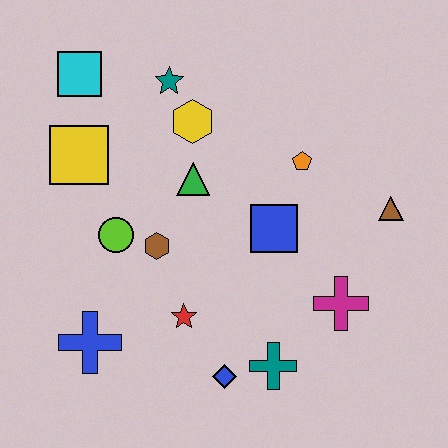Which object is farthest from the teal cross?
The cyan square is farthest from the teal cross.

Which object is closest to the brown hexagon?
The lime circle is closest to the brown hexagon.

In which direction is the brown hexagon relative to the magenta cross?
The brown hexagon is to the left of the magenta cross.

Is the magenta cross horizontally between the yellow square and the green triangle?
No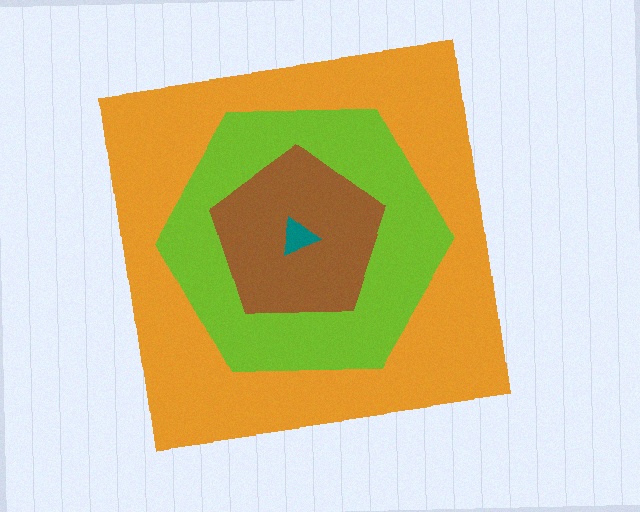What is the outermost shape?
The orange square.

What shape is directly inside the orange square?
The lime hexagon.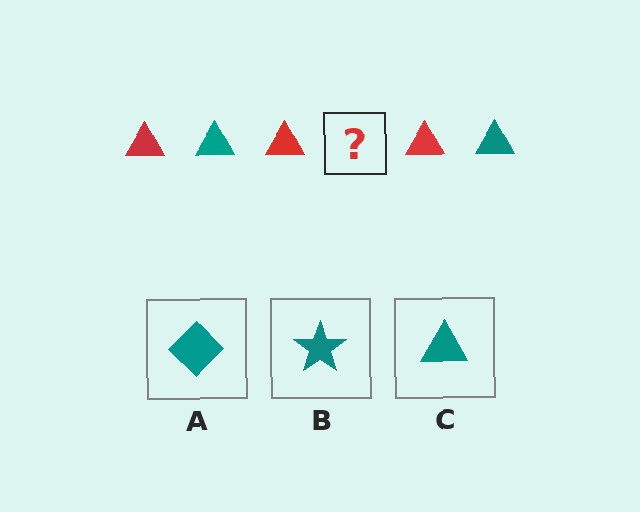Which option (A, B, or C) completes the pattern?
C.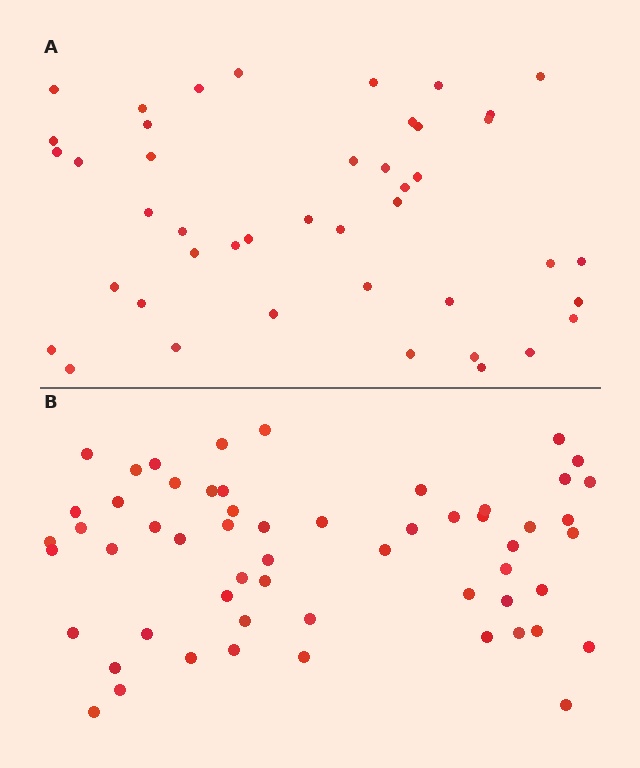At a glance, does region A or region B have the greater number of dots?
Region B (the bottom region) has more dots.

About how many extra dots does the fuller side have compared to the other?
Region B has approximately 15 more dots than region A.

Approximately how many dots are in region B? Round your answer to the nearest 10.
About 60 dots. (The exact count is 57, which rounds to 60.)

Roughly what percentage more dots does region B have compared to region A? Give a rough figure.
About 30% more.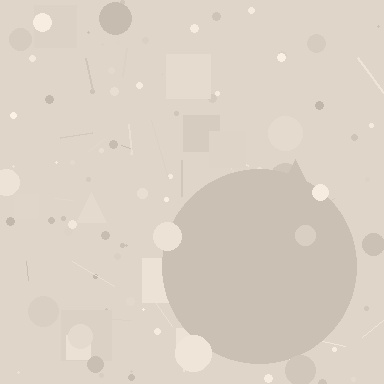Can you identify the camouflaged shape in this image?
The camouflaged shape is a circle.